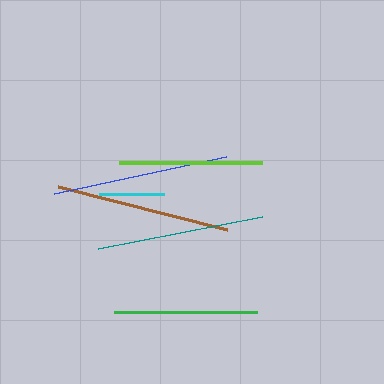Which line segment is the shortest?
The cyan line is the shortest at approximately 65 pixels.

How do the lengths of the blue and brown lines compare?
The blue and brown lines are approximately the same length.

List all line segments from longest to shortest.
From longest to shortest: blue, brown, teal, lime, green, cyan.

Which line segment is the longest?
The blue line is the longest at approximately 175 pixels.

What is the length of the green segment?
The green segment is approximately 142 pixels long.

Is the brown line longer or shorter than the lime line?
The brown line is longer than the lime line.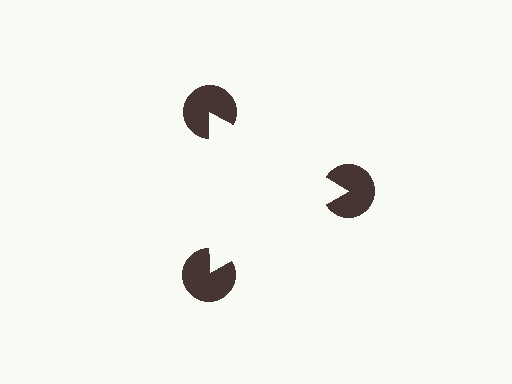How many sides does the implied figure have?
3 sides.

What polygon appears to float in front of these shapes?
An illusory triangle — its edges are inferred from the aligned wedge cuts in the pac-man discs, not physically drawn.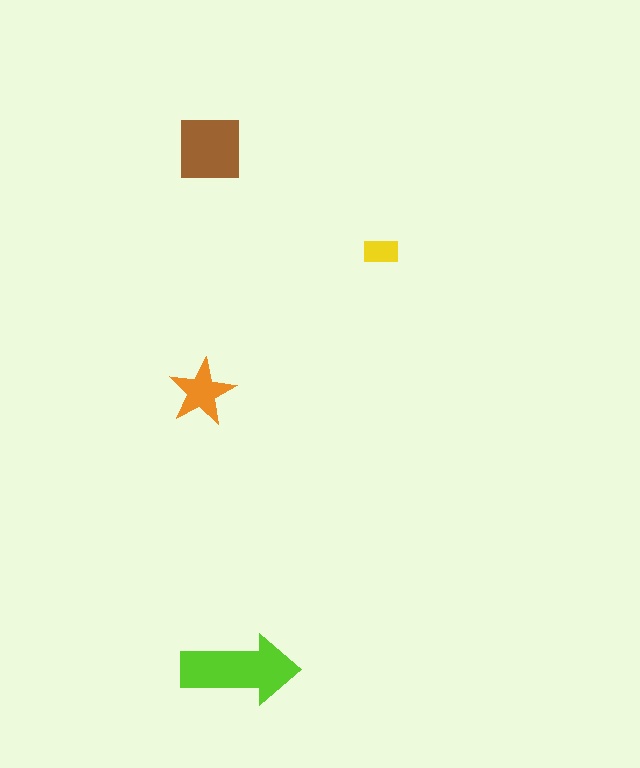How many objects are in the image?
There are 4 objects in the image.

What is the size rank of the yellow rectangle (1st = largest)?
4th.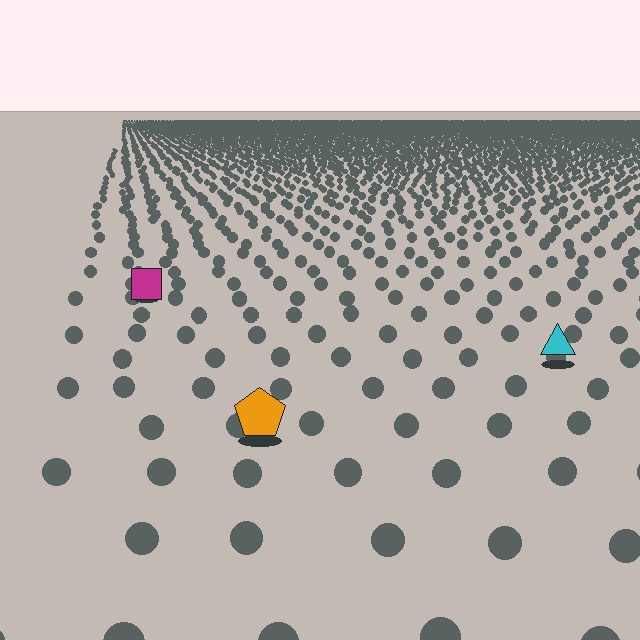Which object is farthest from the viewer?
The magenta square is farthest from the viewer. It appears smaller and the ground texture around it is denser.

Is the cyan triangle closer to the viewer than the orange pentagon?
No. The orange pentagon is closer — you can tell from the texture gradient: the ground texture is coarser near it.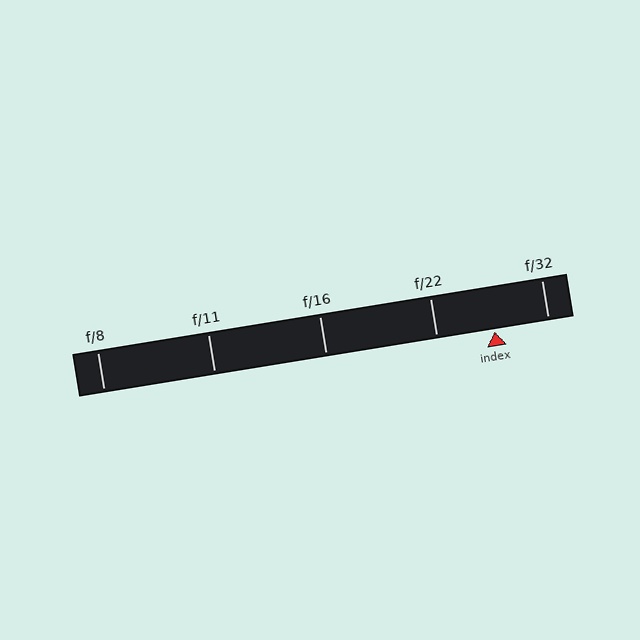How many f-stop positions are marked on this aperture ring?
There are 5 f-stop positions marked.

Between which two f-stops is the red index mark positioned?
The index mark is between f/22 and f/32.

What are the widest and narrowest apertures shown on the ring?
The widest aperture shown is f/8 and the narrowest is f/32.